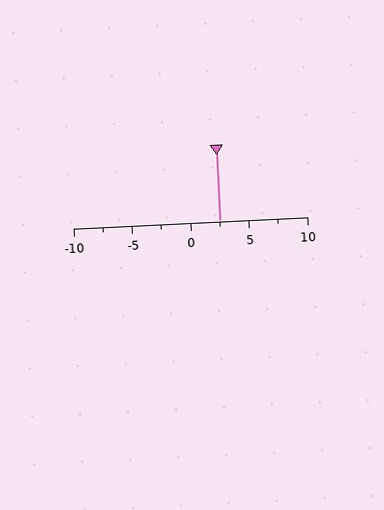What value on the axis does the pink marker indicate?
The marker indicates approximately 2.5.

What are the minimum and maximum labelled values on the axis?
The axis runs from -10 to 10.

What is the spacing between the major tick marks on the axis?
The major ticks are spaced 5 apart.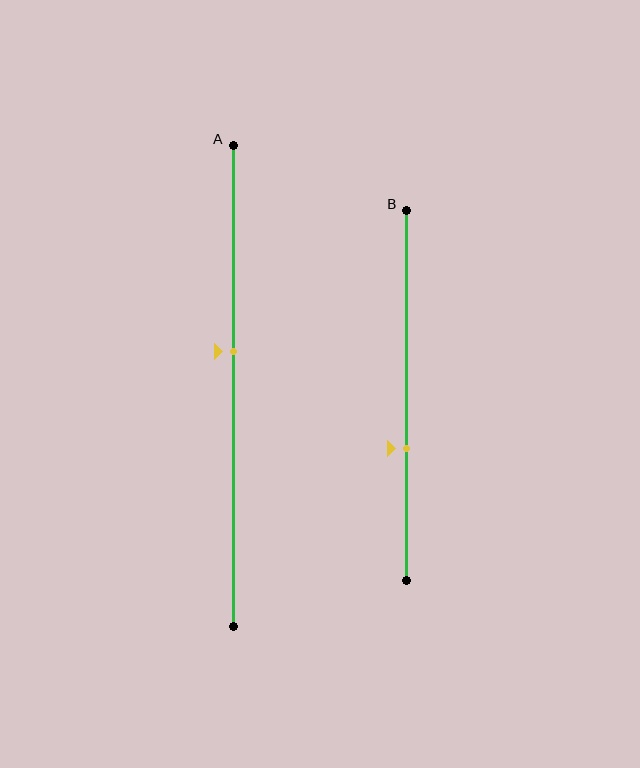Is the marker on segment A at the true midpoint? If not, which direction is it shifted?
No, the marker on segment A is shifted upward by about 7% of the segment length.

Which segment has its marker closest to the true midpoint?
Segment A has its marker closest to the true midpoint.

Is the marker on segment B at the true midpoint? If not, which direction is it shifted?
No, the marker on segment B is shifted downward by about 14% of the segment length.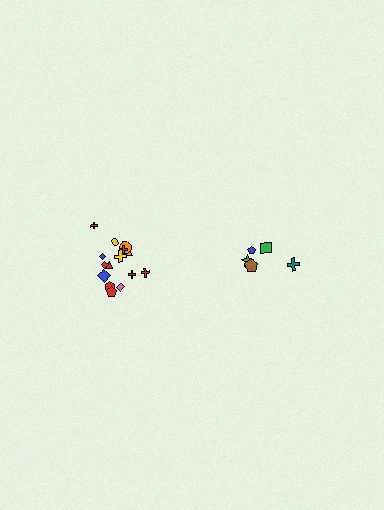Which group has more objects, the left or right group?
The left group.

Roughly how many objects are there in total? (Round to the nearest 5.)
Roughly 20 objects in total.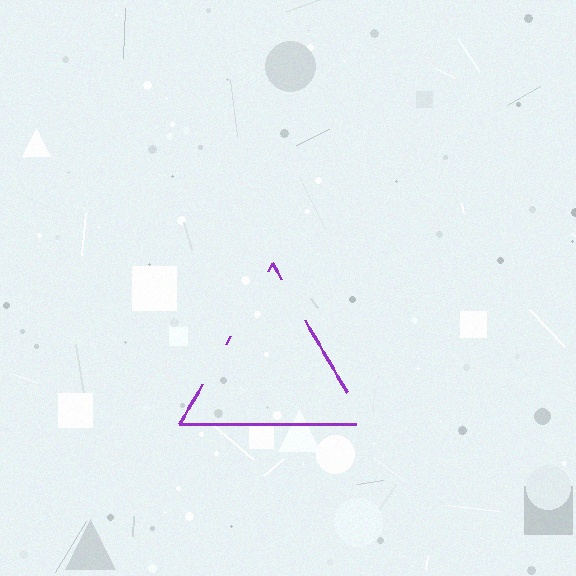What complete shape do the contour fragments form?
The contour fragments form a triangle.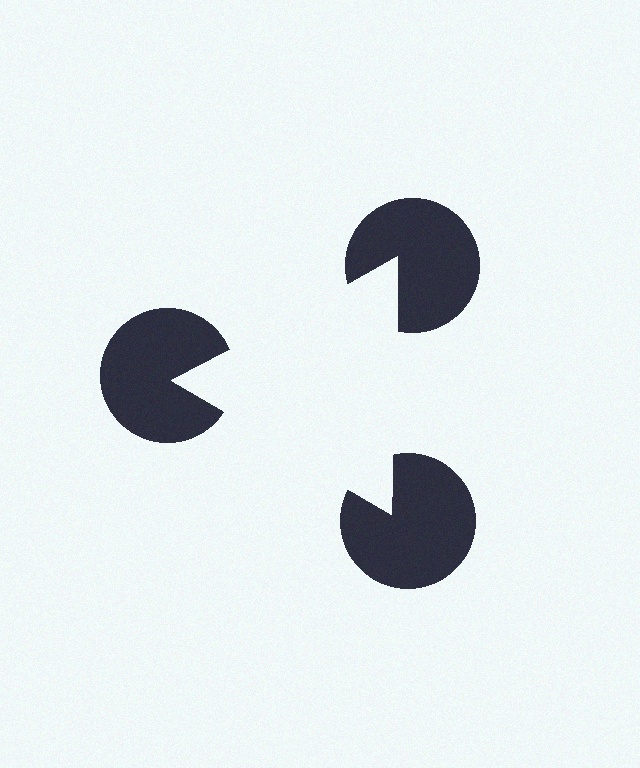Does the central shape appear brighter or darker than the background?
It typically appears slightly brighter than the background, even though no actual brightness change is drawn.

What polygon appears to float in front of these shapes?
An illusory triangle — its edges are inferred from the aligned wedge cuts in the pac-man discs, not physically drawn.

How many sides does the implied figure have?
3 sides.